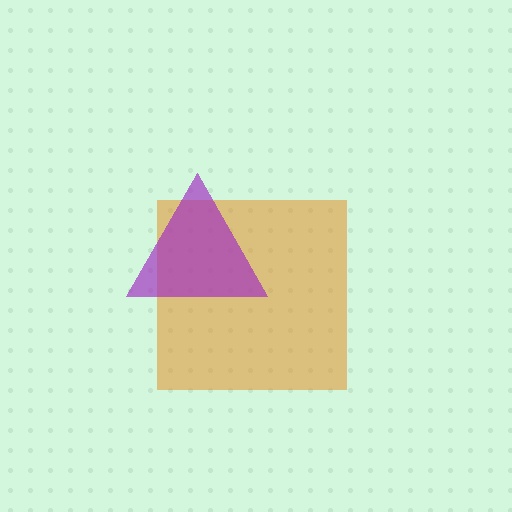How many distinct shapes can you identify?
There are 2 distinct shapes: an orange square, a purple triangle.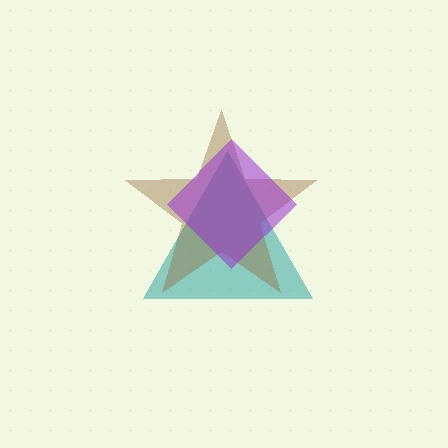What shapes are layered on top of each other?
The layered shapes are: a teal triangle, a brown star, a purple diamond.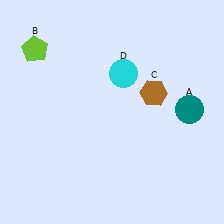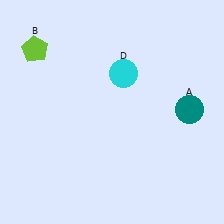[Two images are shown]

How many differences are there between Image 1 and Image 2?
There is 1 difference between the two images.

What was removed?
The brown hexagon (C) was removed in Image 2.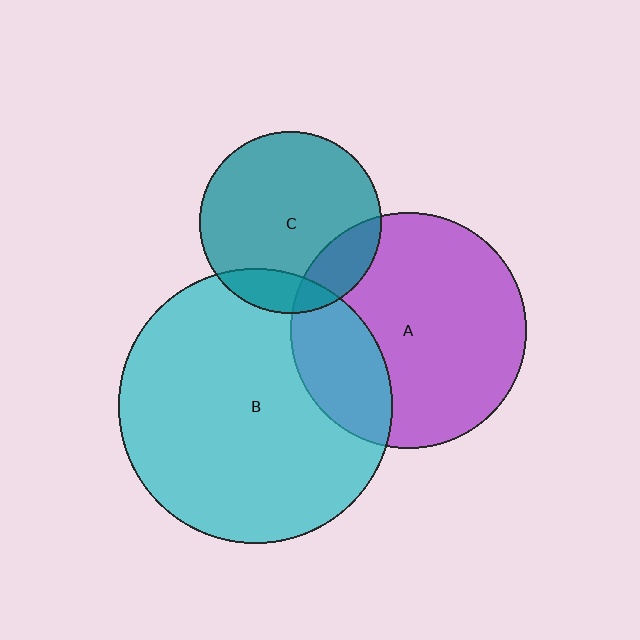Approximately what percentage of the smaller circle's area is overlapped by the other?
Approximately 25%.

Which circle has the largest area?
Circle B (cyan).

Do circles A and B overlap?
Yes.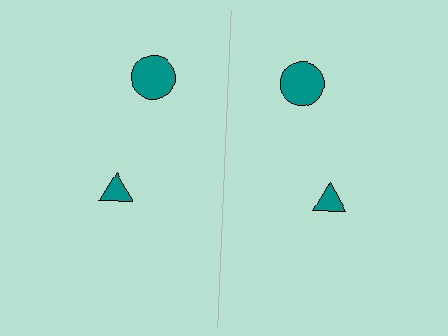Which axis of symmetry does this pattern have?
The pattern has a vertical axis of symmetry running through the center of the image.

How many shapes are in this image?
There are 4 shapes in this image.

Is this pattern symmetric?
Yes, this pattern has bilateral (reflection) symmetry.